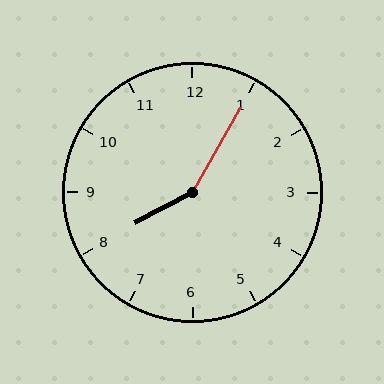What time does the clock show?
8:05.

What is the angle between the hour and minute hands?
Approximately 148 degrees.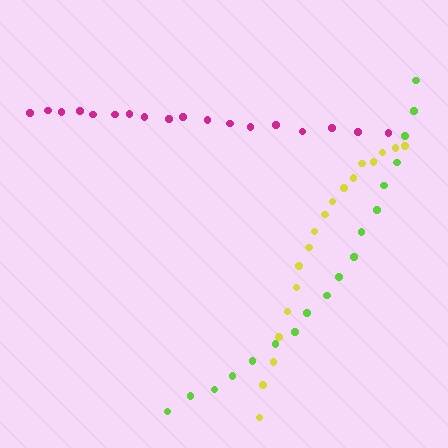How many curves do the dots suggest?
There are 3 distinct paths.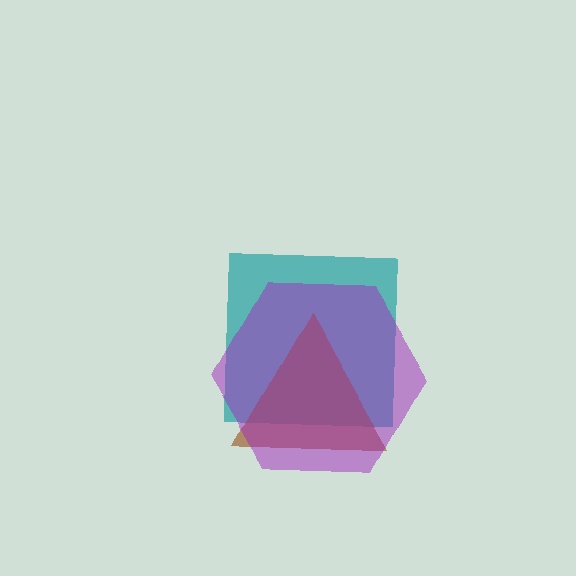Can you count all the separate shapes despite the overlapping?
Yes, there are 3 separate shapes.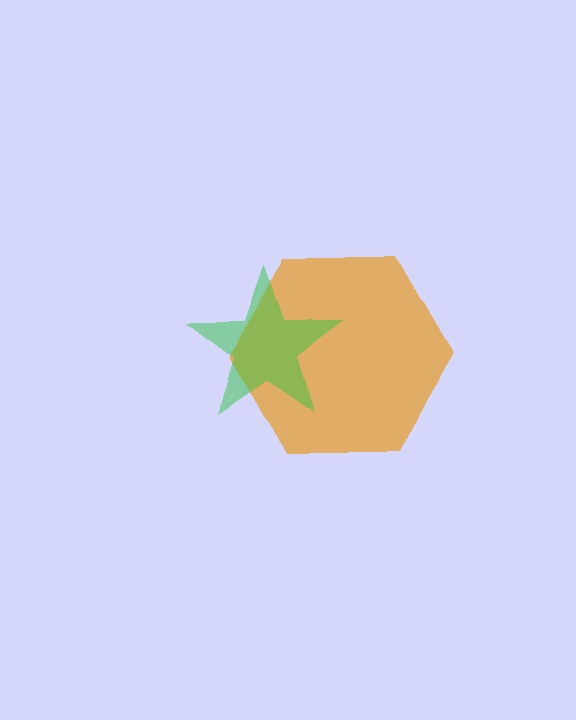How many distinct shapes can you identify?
There are 2 distinct shapes: an orange hexagon, a green star.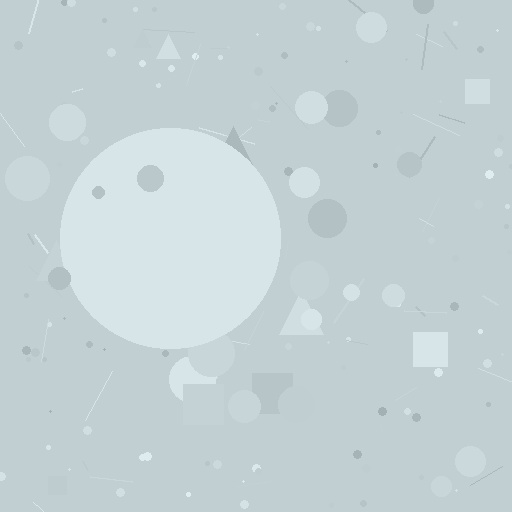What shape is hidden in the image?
A circle is hidden in the image.